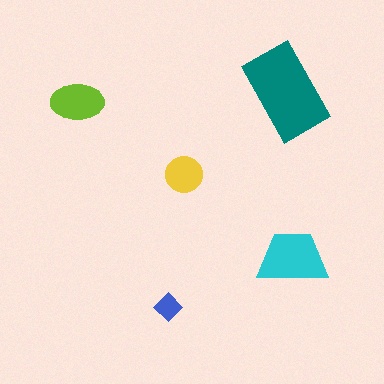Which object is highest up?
The teal rectangle is topmost.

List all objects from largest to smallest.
The teal rectangle, the cyan trapezoid, the lime ellipse, the yellow circle, the blue diamond.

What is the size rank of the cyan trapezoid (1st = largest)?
2nd.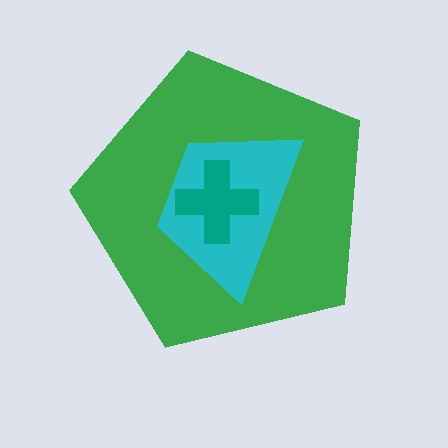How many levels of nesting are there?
3.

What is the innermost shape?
The teal cross.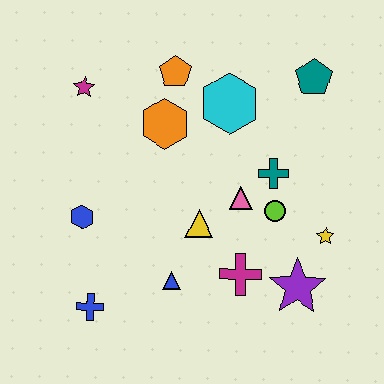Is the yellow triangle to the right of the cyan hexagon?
No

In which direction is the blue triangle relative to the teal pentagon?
The blue triangle is below the teal pentagon.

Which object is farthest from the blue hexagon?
The teal pentagon is farthest from the blue hexagon.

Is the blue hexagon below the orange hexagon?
Yes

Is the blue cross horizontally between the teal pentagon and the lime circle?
No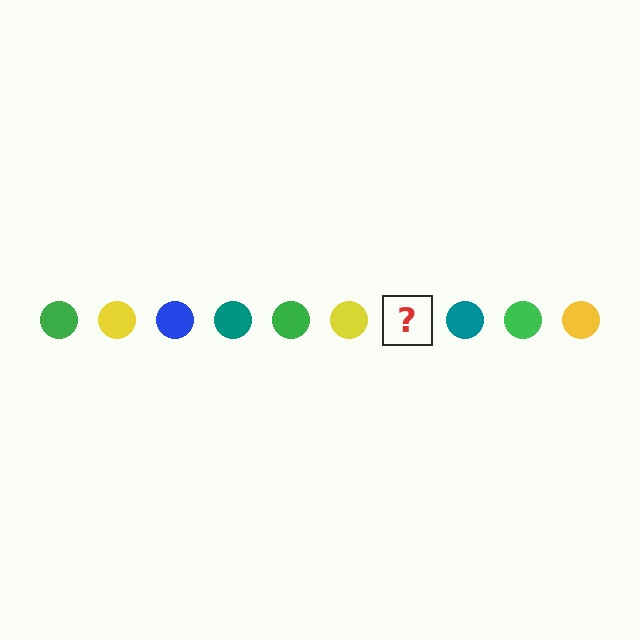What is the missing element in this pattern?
The missing element is a blue circle.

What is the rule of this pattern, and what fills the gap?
The rule is that the pattern cycles through green, yellow, blue, teal circles. The gap should be filled with a blue circle.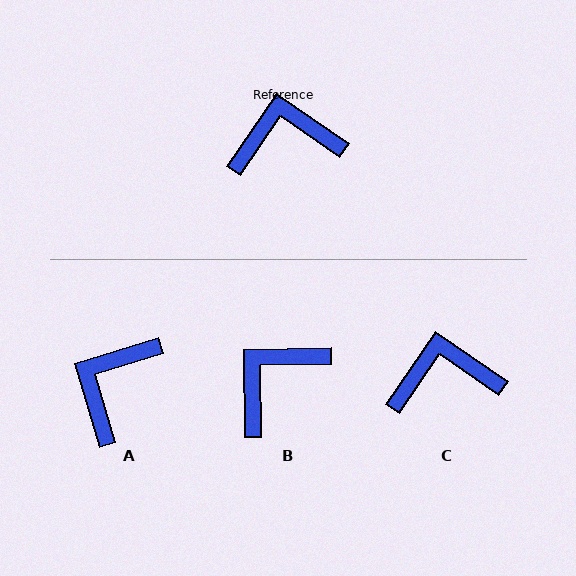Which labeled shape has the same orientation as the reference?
C.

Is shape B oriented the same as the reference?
No, it is off by about 35 degrees.